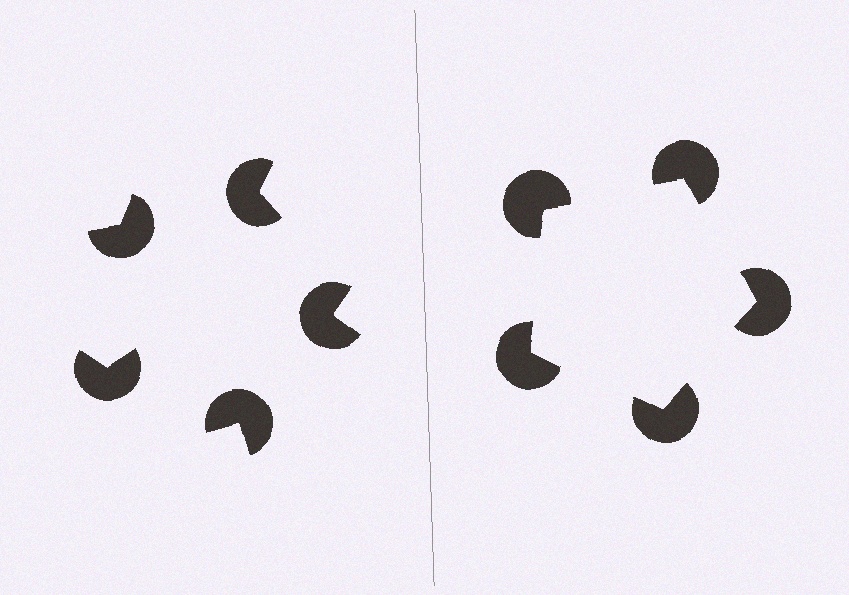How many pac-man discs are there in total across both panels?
10 — 5 on each side.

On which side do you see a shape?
An illusory pentagon appears on the right side. On the left side the wedge cuts are rotated, so no coherent shape forms.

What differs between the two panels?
The pac-man discs are positioned identically on both sides; only the wedge orientations differ. On the right they align to a pentagon; on the left they are misaligned.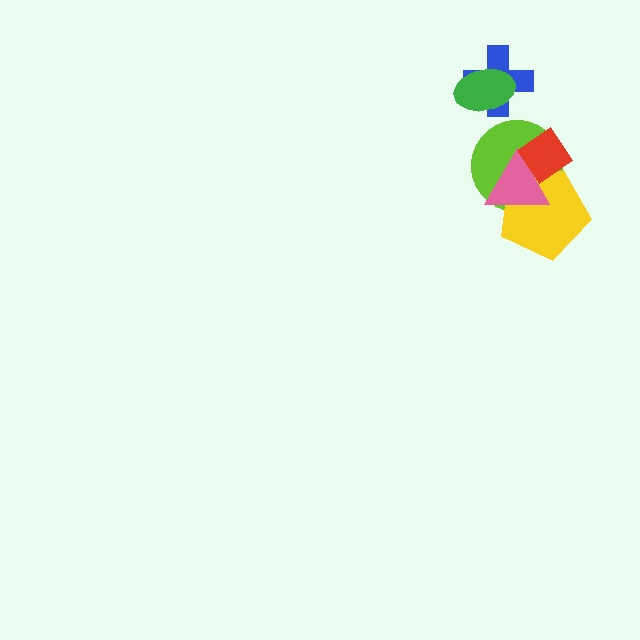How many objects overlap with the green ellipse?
1 object overlaps with the green ellipse.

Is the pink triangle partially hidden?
Yes, it is partially covered by another shape.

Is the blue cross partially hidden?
Yes, it is partially covered by another shape.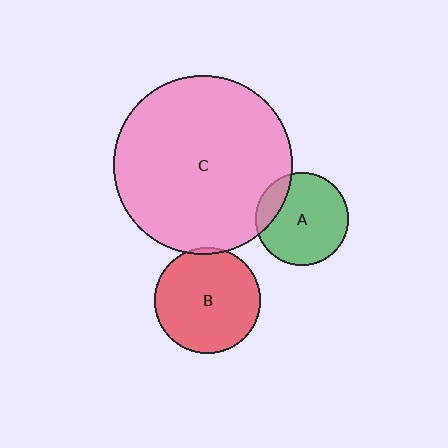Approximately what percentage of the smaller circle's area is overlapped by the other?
Approximately 15%.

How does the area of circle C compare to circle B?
Approximately 2.9 times.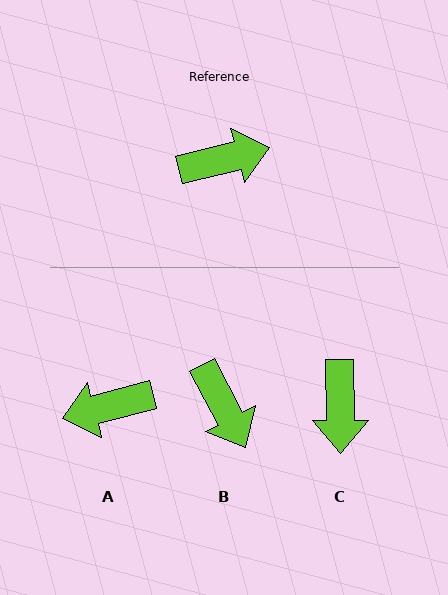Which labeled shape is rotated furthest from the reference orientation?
A, about 179 degrees away.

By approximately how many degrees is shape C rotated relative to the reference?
Approximately 104 degrees clockwise.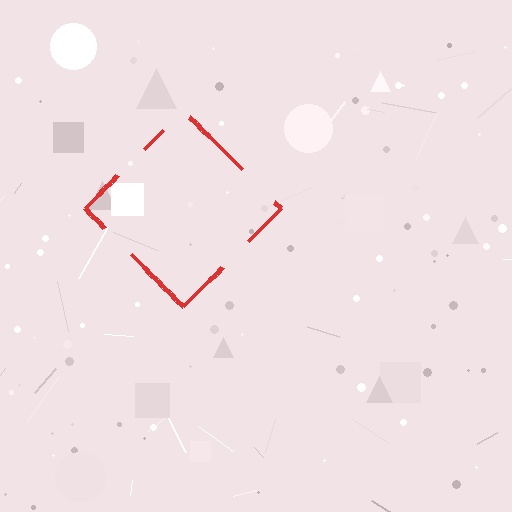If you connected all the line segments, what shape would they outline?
They would outline a diamond.